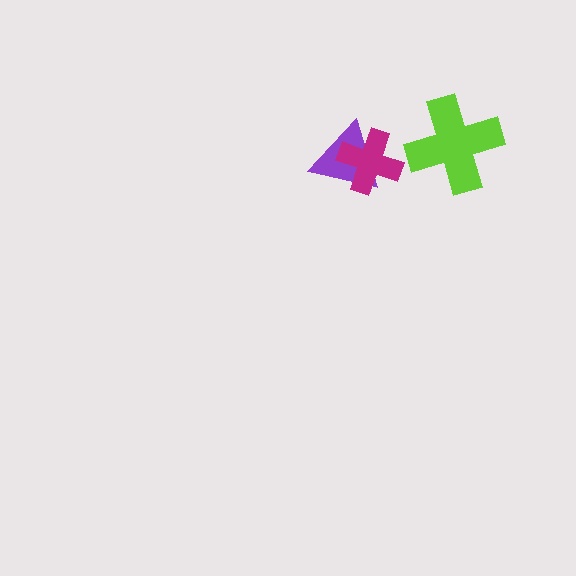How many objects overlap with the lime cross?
0 objects overlap with the lime cross.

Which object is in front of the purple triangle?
The magenta cross is in front of the purple triangle.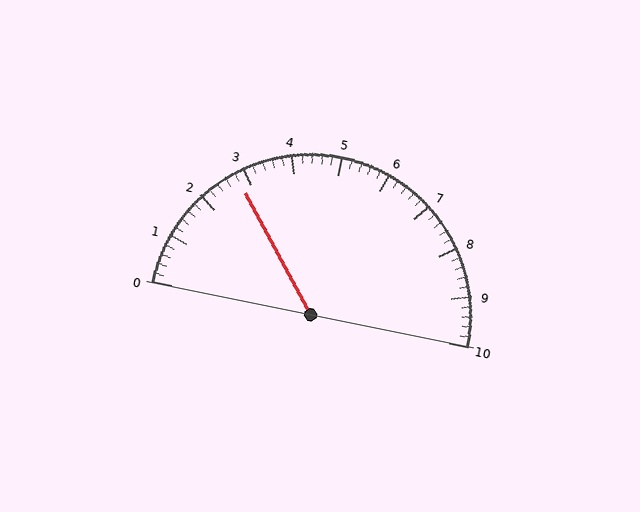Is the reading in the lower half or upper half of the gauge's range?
The reading is in the lower half of the range (0 to 10).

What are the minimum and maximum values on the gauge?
The gauge ranges from 0 to 10.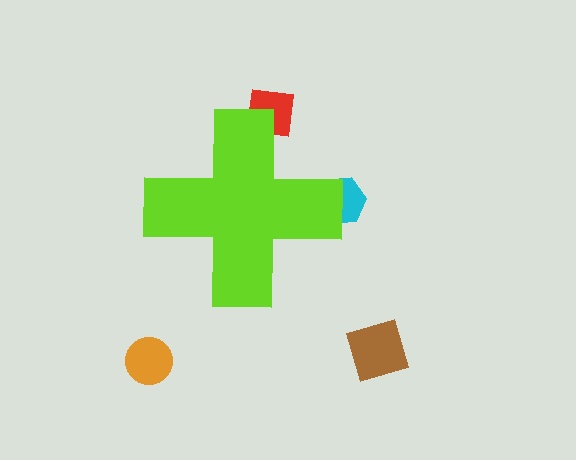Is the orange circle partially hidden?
No, the orange circle is fully visible.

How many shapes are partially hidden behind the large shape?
2 shapes are partially hidden.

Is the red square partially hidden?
Yes, the red square is partially hidden behind the lime cross.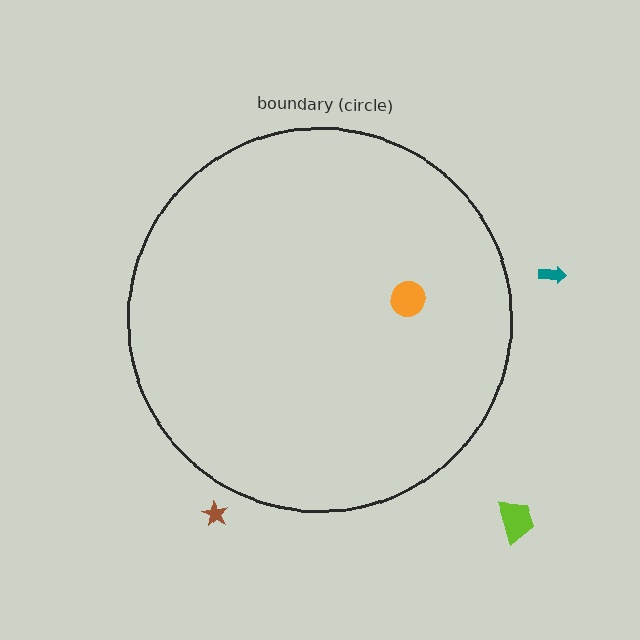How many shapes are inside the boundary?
1 inside, 3 outside.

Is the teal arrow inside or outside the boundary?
Outside.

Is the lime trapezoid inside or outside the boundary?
Outside.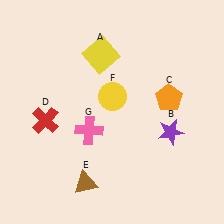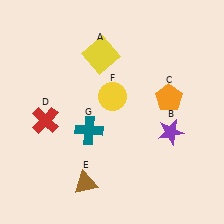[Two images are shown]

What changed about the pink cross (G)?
In Image 1, G is pink. In Image 2, it changed to teal.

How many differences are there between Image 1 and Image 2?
There is 1 difference between the two images.